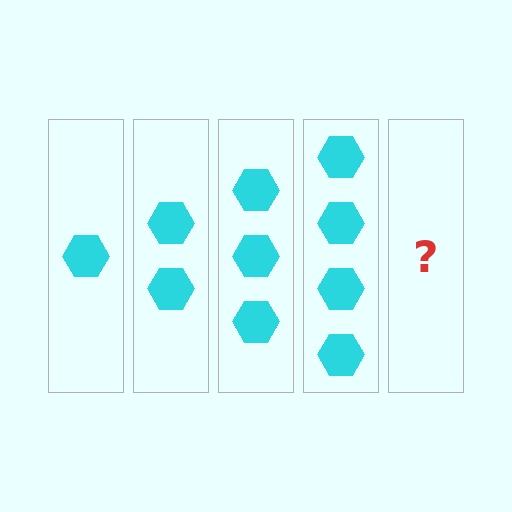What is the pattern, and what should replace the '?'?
The pattern is that each step adds one more hexagon. The '?' should be 5 hexagons.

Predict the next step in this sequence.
The next step is 5 hexagons.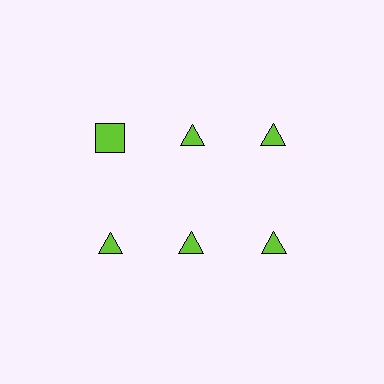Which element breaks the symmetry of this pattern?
The lime square in the top row, leftmost column breaks the symmetry. All other shapes are lime triangles.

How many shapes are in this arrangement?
There are 6 shapes arranged in a grid pattern.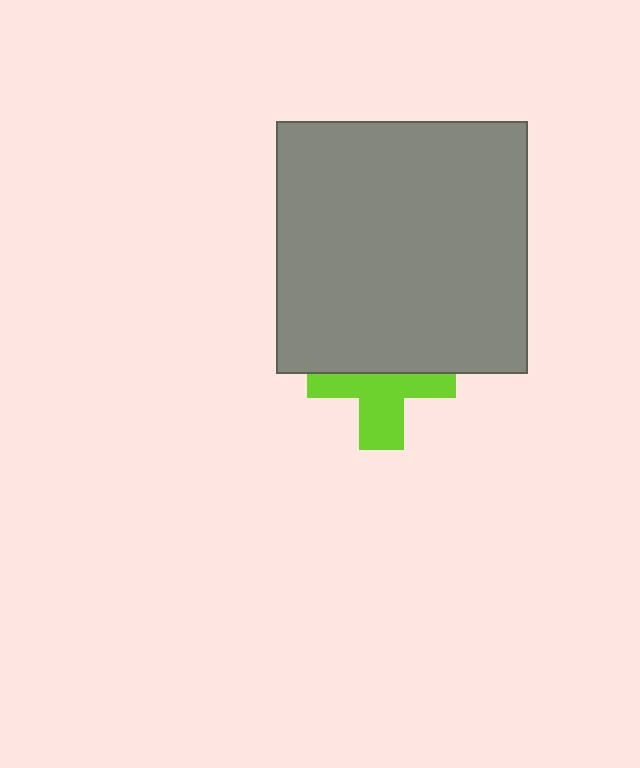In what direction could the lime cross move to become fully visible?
The lime cross could move down. That would shift it out from behind the gray rectangle entirely.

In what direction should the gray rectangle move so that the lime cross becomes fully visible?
The gray rectangle should move up. That is the shortest direction to clear the overlap and leave the lime cross fully visible.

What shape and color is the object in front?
The object in front is a gray rectangle.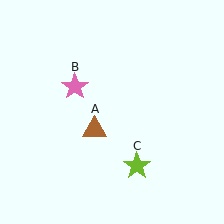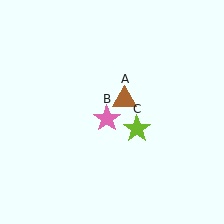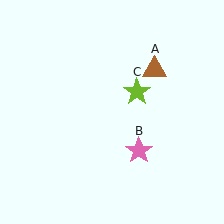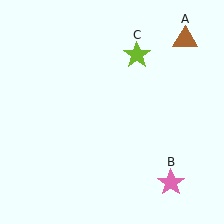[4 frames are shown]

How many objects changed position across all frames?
3 objects changed position: brown triangle (object A), pink star (object B), lime star (object C).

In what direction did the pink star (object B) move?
The pink star (object B) moved down and to the right.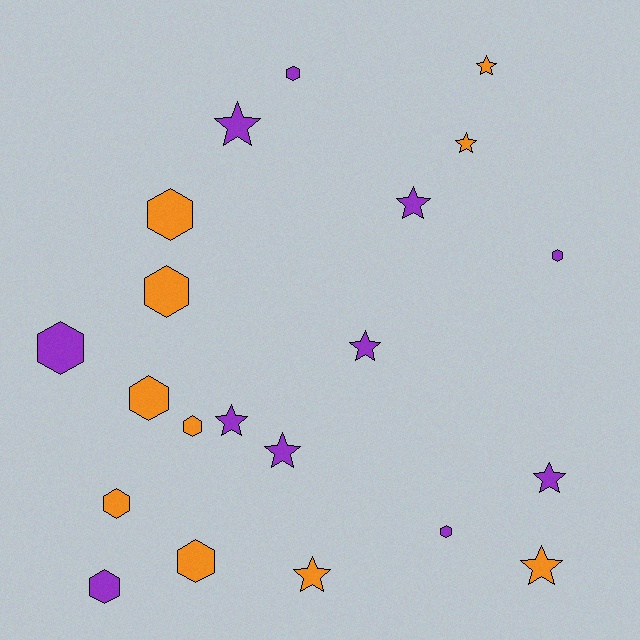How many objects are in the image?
There are 21 objects.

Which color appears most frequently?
Purple, with 11 objects.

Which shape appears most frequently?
Hexagon, with 11 objects.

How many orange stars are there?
There are 4 orange stars.